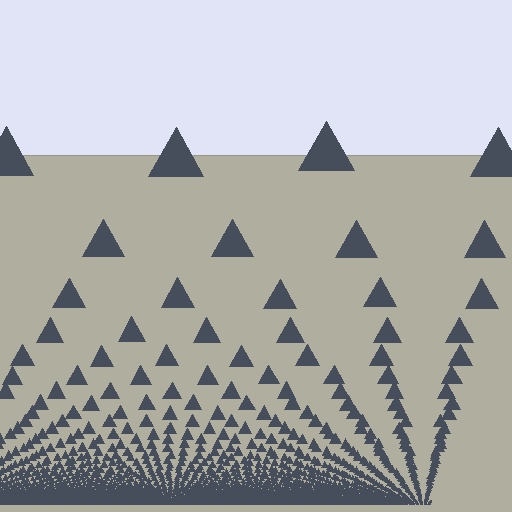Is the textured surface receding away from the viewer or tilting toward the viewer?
The surface appears to tilt toward the viewer. Texture elements get larger and sparser toward the top.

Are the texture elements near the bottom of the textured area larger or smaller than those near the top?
Smaller. The gradient is inverted — elements near the bottom are smaller and denser.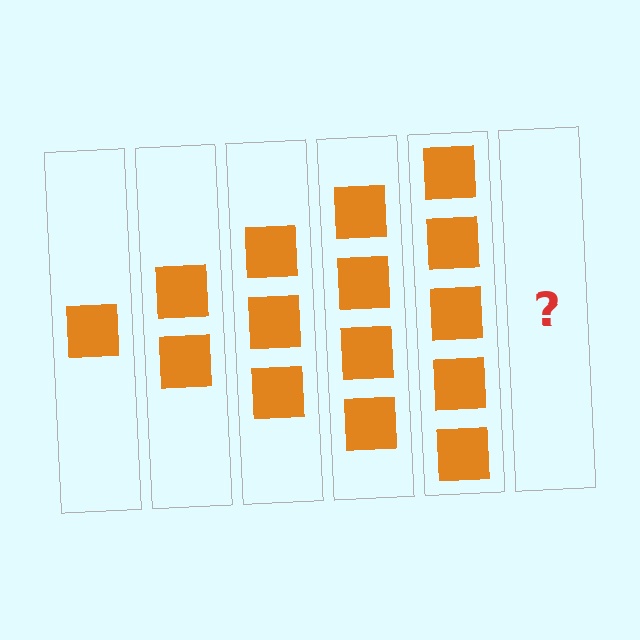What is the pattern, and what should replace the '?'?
The pattern is that each step adds one more square. The '?' should be 6 squares.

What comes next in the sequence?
The next element should be 6 squares.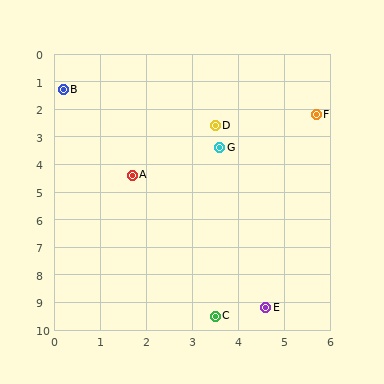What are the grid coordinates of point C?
Point C is at approximately (3.5, 9.5).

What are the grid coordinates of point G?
Point G is at approximately (3.6, 3.4).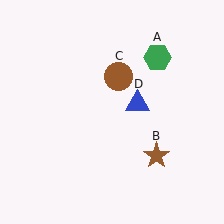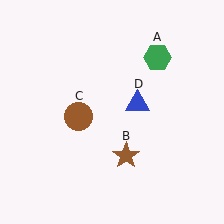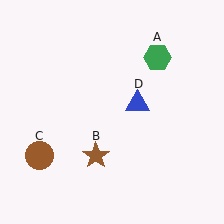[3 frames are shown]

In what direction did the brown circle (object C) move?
The brown circle (object C) moved down and to the left.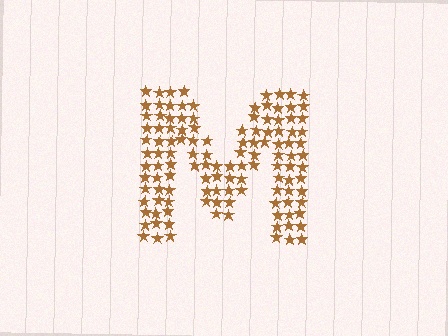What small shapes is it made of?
It is made of small stars.